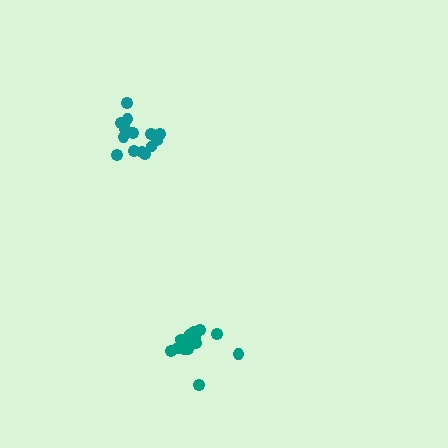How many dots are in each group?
Group 1: 14 dots, Group 2: 18 dots (32 total).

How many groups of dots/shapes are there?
There are 2 groups.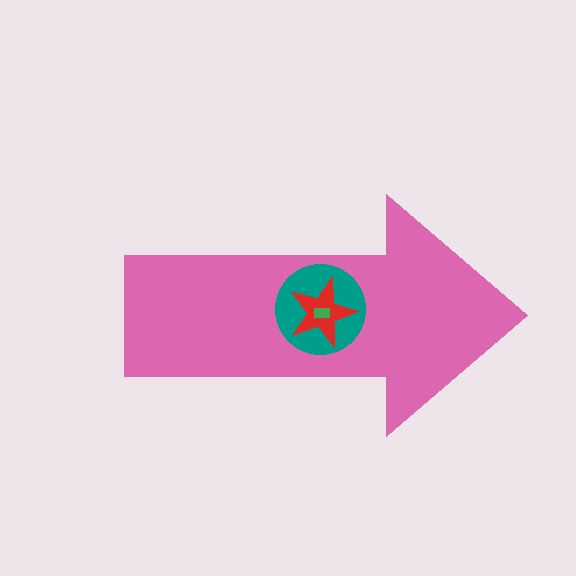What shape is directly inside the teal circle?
The red star.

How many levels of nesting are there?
4.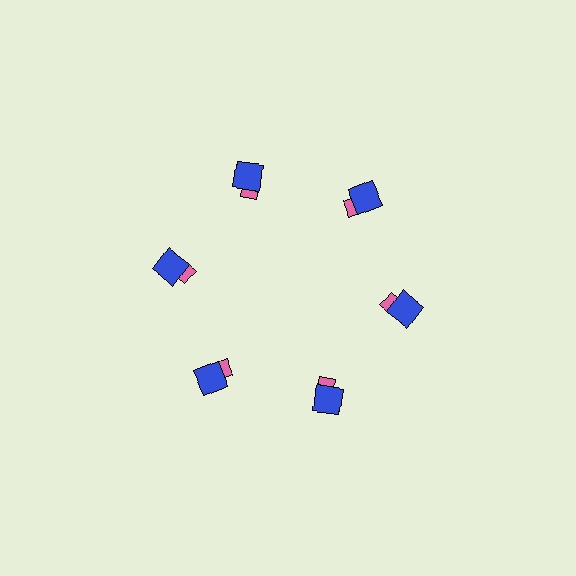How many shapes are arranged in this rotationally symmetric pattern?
There are 12 shapes, arranged in 6 groups of 2.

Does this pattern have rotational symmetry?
Yes, this pattern has 6-fold rotational symmetry. It looks the same after rotating 60 degrees around the center.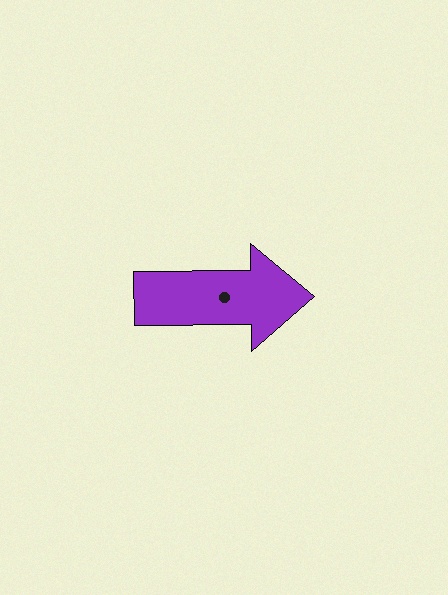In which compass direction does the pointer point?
East.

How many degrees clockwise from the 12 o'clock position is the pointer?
Approximately 89 degrees.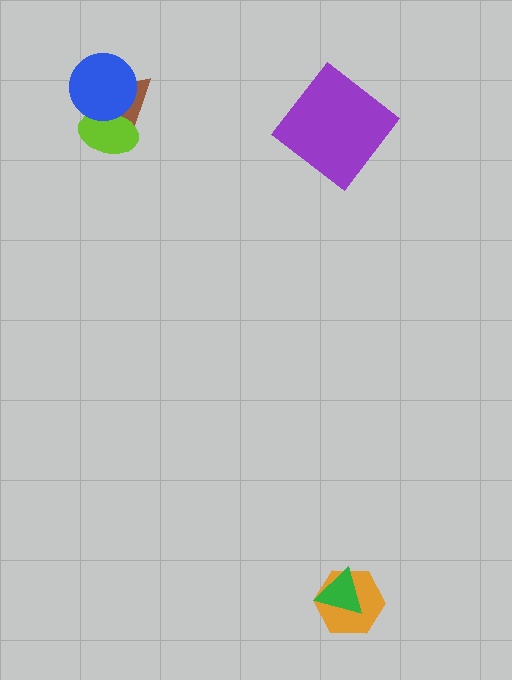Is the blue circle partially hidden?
No, no other shape covers it.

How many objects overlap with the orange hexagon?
1 object overlaps with the orange hexagon.